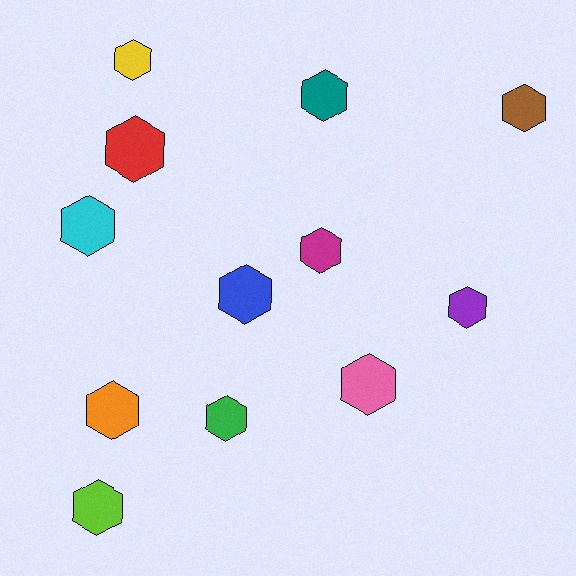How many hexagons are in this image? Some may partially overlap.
There are 12 hexagons.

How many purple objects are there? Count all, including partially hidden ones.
There is 1 purple object.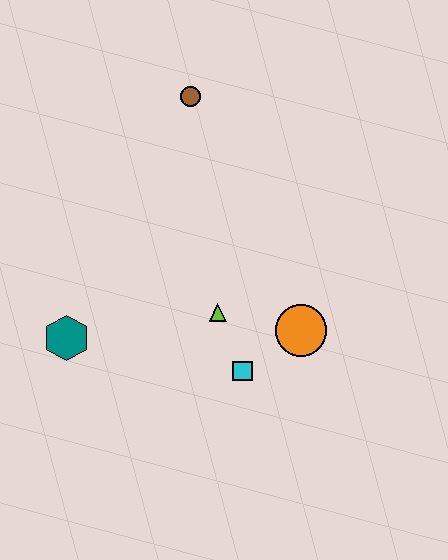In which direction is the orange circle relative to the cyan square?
The orange circle is to the right of the cyan square.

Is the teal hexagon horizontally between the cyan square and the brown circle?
No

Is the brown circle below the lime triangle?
No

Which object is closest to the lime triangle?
The cyan square is closest to the lime triangle.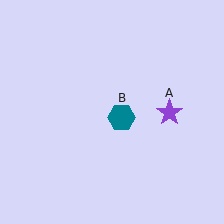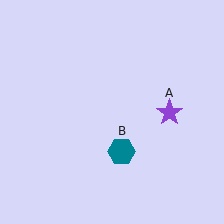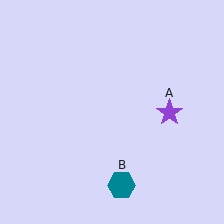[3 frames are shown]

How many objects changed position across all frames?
1 object changed position: teal hexagon (object B).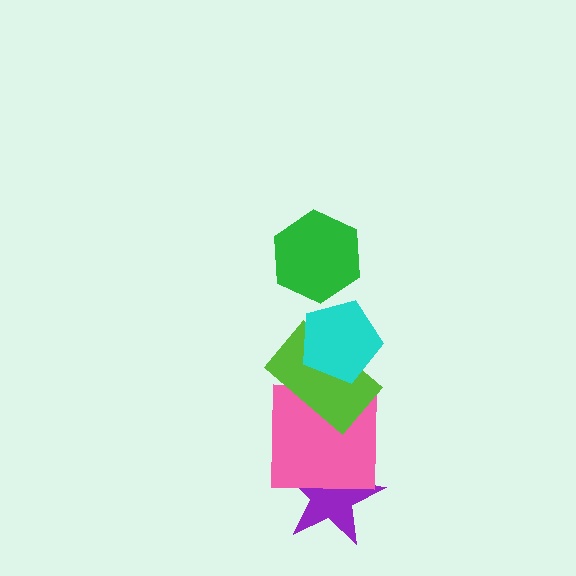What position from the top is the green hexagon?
The green hexagon is 1st from the top.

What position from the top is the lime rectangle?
The lime rectangle is 3rd from the top.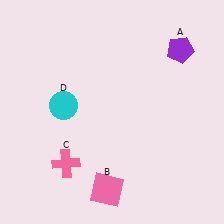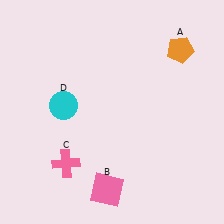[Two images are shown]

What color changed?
The pentagon (A) changed from purple in Image 1 to orange in Image 2.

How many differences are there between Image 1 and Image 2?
There is 1 difference between the two images.